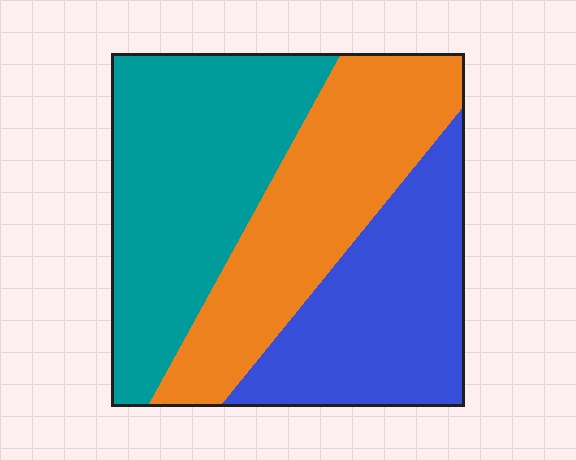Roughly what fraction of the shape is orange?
Orange covers roughly 35% of the shape.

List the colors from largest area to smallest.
From largest to smallest: teal, orange, blue.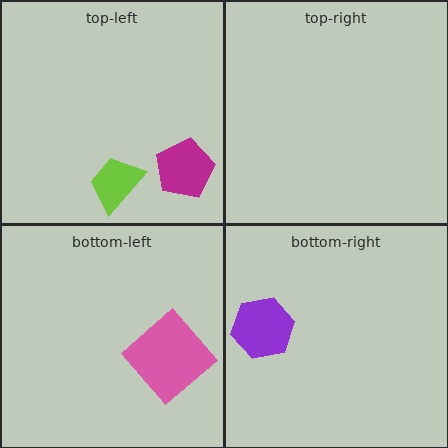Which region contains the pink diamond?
The bottom-left region.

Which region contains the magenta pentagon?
The top-left region.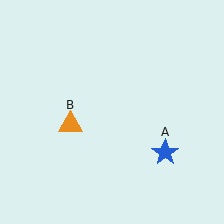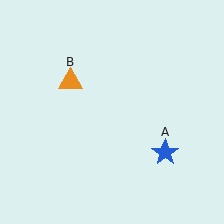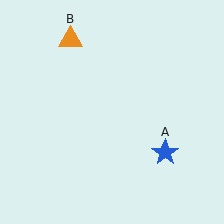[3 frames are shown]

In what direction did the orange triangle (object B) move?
The orange triangle (object B) moved up.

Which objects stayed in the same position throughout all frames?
Blue star (object A) remained stationary.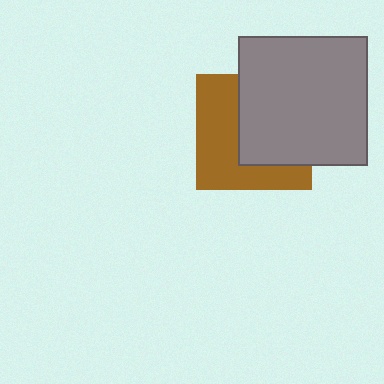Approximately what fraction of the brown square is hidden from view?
Roughly 51% of the brown square is hidden behind the gray square.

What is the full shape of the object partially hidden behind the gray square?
The partially hidden object is a brown square.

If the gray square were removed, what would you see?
You would see the complete brown square.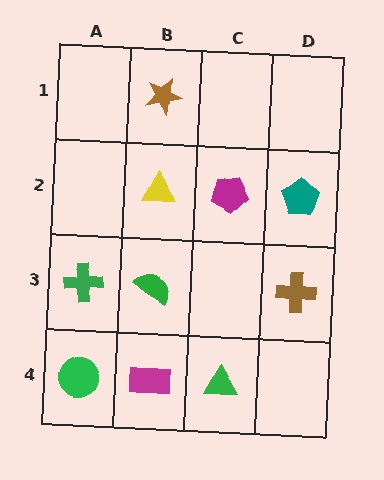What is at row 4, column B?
A magenta rectangle.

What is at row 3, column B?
A green semicircle.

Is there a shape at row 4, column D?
No, that cell is empty.